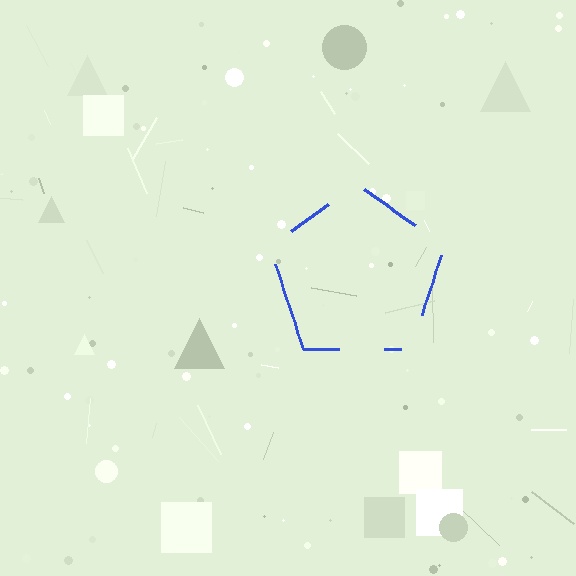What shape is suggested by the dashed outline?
The dashed outline suggests a pentagon.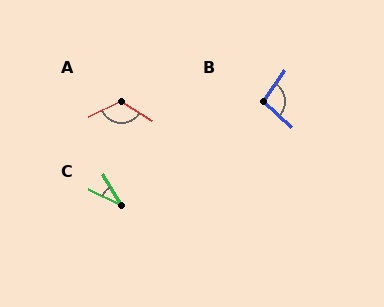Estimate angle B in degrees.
Approximately 97 degrees.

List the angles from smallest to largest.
C (33°), B (97°), A (122°).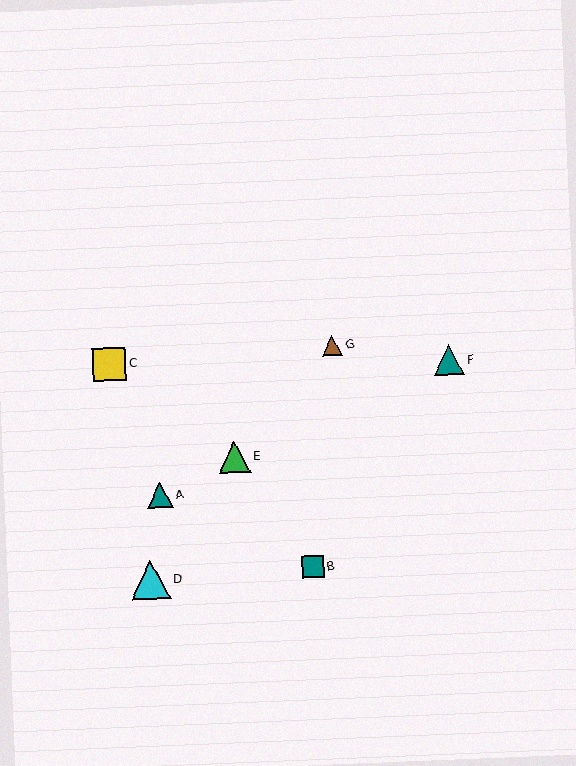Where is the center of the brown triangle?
The center of the brown triangle is at (332, 346).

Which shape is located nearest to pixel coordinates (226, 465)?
The green triangle (labeled E) at (234, 457) is nearest to that location.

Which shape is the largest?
The cyan triangle (labeled D) is the largest.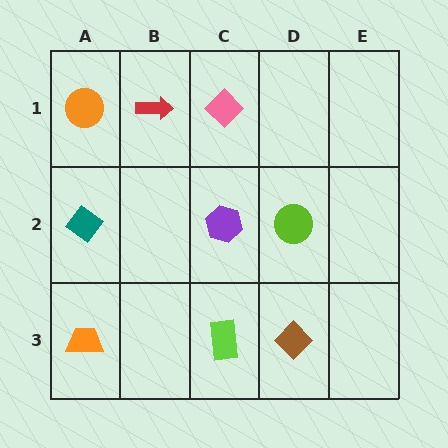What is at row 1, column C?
A pink diamond.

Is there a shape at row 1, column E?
No, that cell is empty.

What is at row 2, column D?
A lime circle.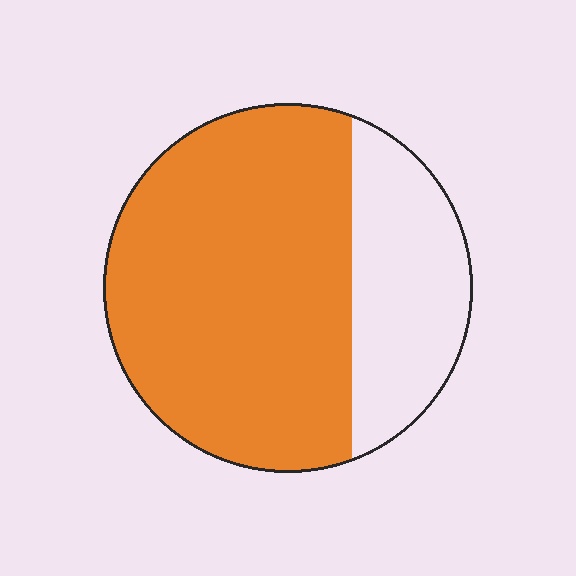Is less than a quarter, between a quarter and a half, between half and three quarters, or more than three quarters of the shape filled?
Between half and three quarters.